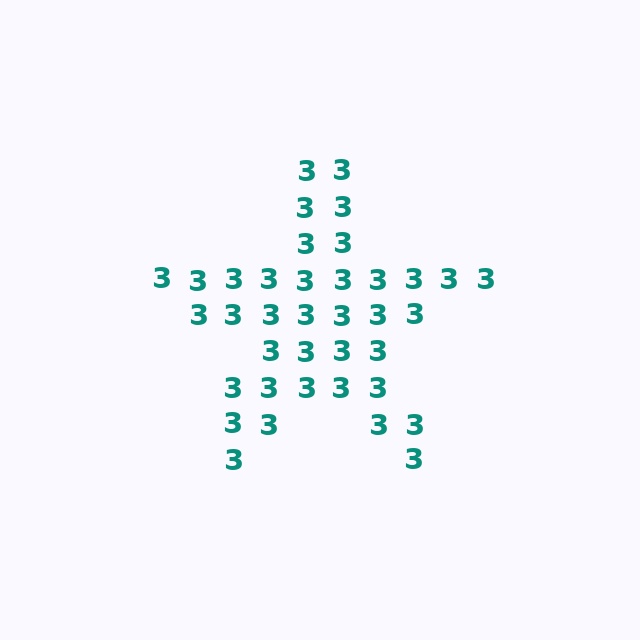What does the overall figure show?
The overall figure shows a star.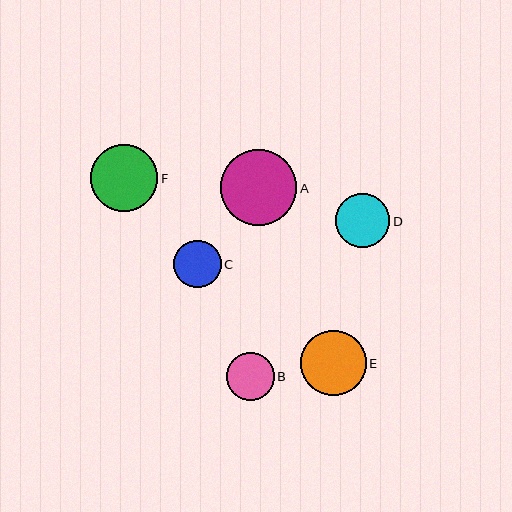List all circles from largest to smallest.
From largest to smallest: A, F, E, D, B, C.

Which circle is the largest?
Circle A is the largest with a size of approximately 76 pixels.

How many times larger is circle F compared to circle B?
Circle F is approximately 1.4 times the size of circle B.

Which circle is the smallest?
Circle C is the smallest with a size of approximately 48 pixels.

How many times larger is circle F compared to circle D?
Circle F is approximately 1.3 times the size of circle D.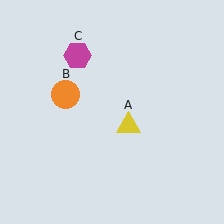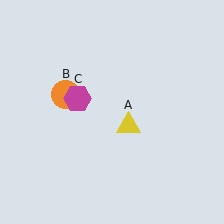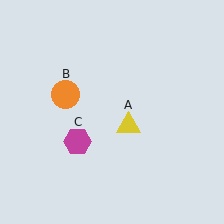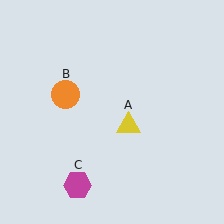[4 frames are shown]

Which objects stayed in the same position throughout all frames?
Yellow triangle (object A) and orange circle (object B) remained stationary.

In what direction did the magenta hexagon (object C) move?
The magenta hexagon (object C) moved down.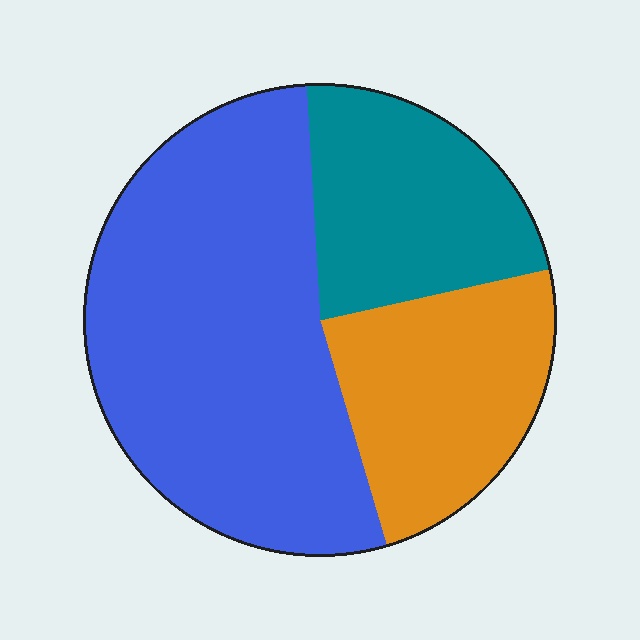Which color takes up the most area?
Blue, at roughly 55%.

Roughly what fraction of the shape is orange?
Orange takes up between a sixth and a third of the shape.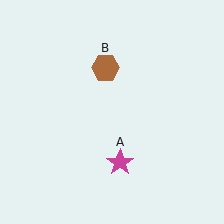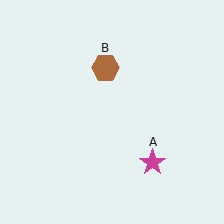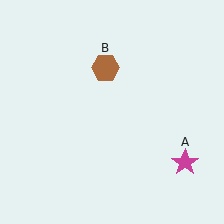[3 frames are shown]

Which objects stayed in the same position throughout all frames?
Brown hexagon (object B) remained stationary.